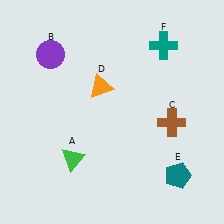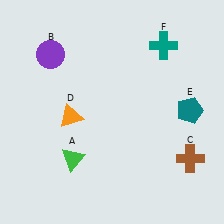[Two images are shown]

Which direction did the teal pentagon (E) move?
The teal pentagon (E) moved up.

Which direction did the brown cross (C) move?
The brown cross (C) moved down.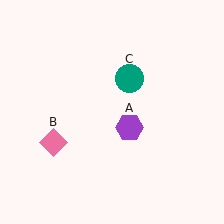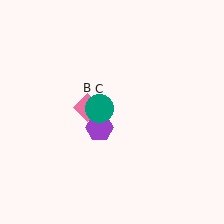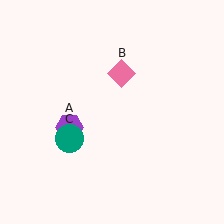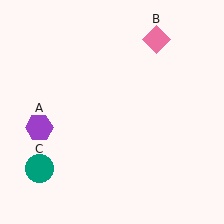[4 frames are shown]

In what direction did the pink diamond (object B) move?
The pink diamond (object B) moved up and to the right.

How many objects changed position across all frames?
3 objects changed position: purple hexagon (object A), pink diamond (object B), teal circle (object C).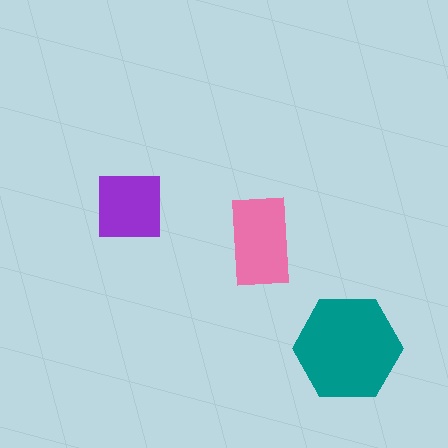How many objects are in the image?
There are 3 objects in the image.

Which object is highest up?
The purple square is topmost.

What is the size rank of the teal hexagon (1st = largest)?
1st.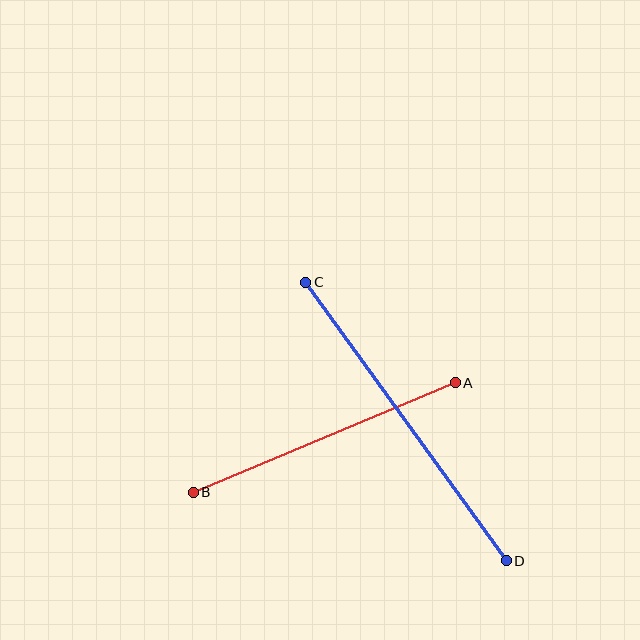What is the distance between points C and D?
The distance is approximately 343 pixels.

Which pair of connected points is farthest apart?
Points C and D are farthest apart.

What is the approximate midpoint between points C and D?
The midpoint is at approximately (406, 422) pixels.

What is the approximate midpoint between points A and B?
The midpoint is at approximately (324, 438) pixels.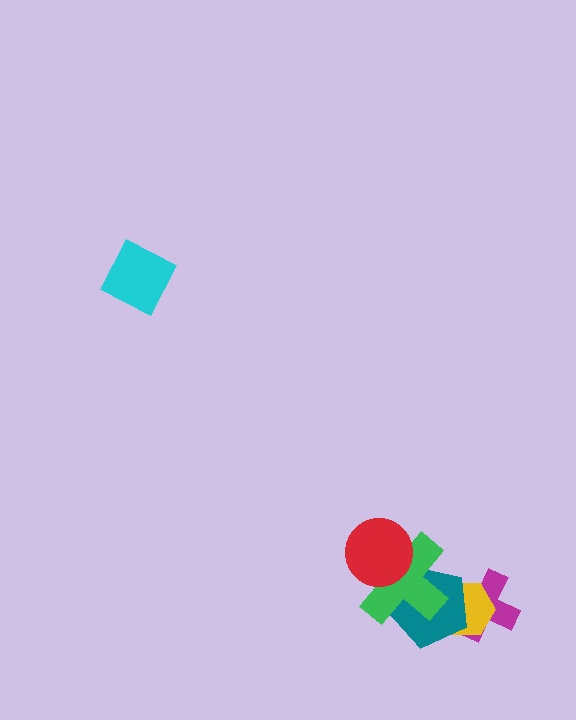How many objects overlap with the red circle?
1 object overlaps with the red circle.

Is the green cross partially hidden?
Yes, it is partially covered by another shape.